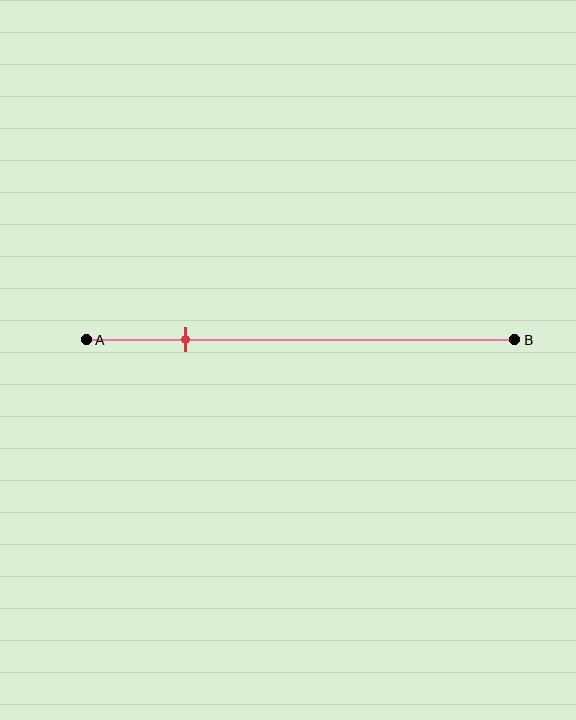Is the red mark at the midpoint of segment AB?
No, the mark is at about 25% from A, not at the 50% midpoint.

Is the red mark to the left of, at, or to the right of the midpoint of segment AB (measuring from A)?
The red mark is to the left of the midpoint of segment AB.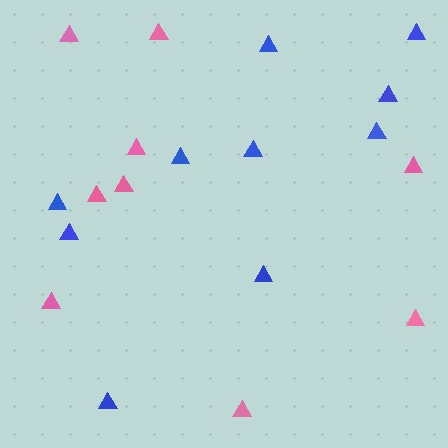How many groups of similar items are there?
There are 2 groups: one group of pink triangles (9) and one group of blue triangles (10).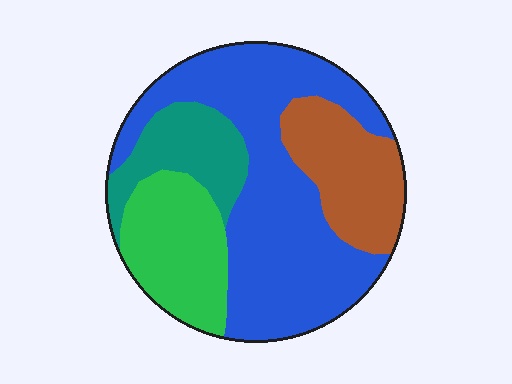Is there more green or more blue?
Blue.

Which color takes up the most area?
Blue, at roughly 50%.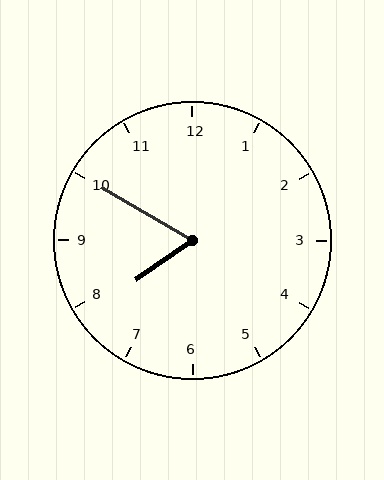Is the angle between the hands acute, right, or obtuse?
It is acute.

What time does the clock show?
7:50.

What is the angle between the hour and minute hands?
Approximately 65 degrees.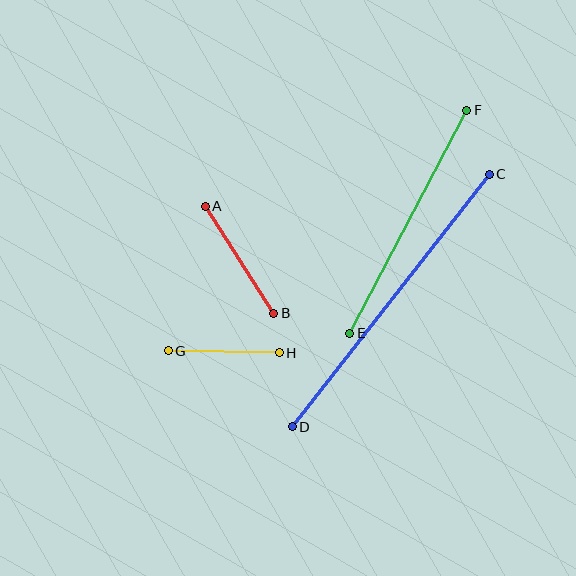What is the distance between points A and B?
The distance is approximately 127 pixels.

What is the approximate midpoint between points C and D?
The midpoint is at approximately (391, 301) pixels.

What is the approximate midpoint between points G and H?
The midpoint is at approximately (224, 352) pixels.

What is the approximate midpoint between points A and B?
The midpoint is at approximately (239, 260) pixels.